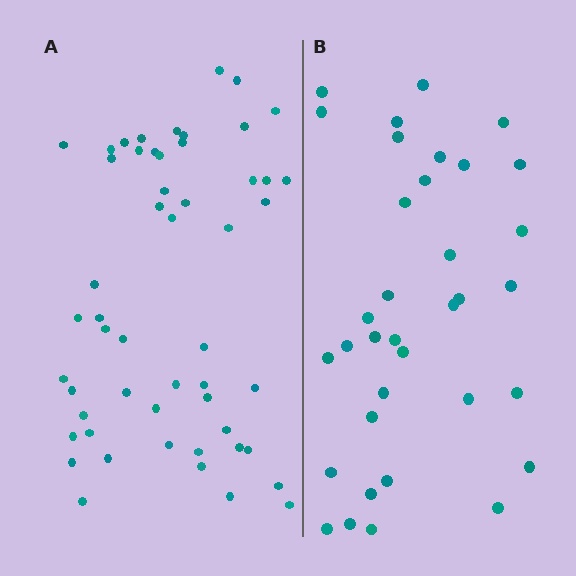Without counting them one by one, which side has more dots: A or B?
Region A (the left region) has more dots.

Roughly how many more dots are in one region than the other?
Region A has approximately 20 more dots than region B.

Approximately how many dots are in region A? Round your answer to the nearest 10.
About 50 dots. (The exact count is 53, which rounds to 50.)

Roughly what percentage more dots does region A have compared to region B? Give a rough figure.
About 50% more.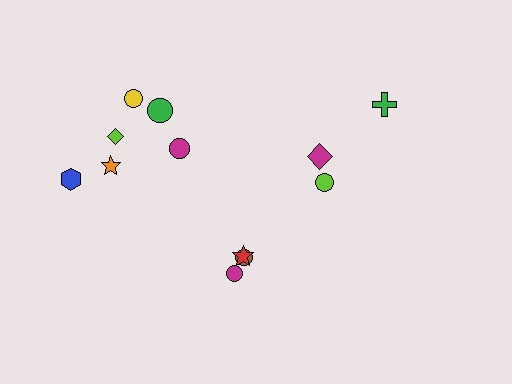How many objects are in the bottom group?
There are 3 objects.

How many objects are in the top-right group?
There are 3 objects.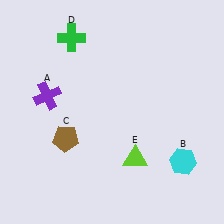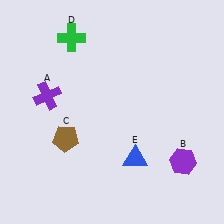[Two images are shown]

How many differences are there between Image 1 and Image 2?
There are 2 differences between the two images.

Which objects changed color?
B changed from cyan to purple. E changed from lime to blue.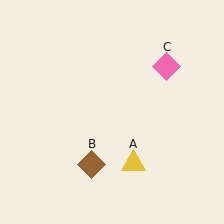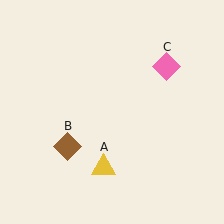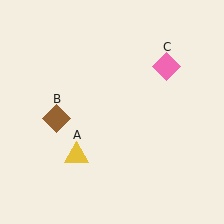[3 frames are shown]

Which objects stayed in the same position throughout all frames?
Pink diamond (object C) remained stationary.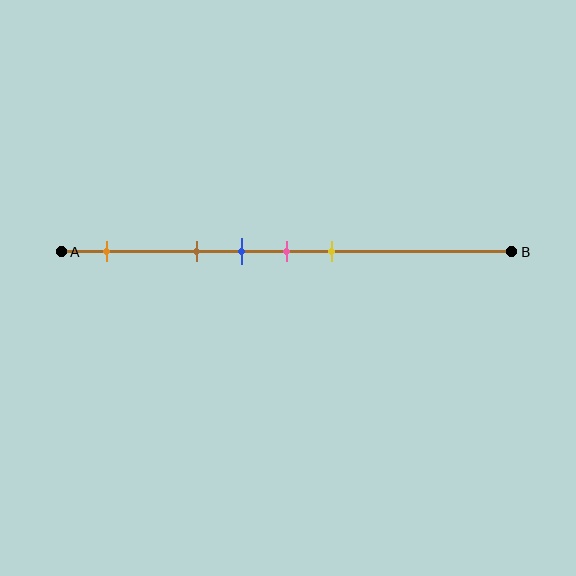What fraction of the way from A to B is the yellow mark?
The yellow mark is approximately 60% (0.6) of the way from A to B.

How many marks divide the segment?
There are 5 marks dividing the segment.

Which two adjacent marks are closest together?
The blue and pink marks are the closest adjacent pair.